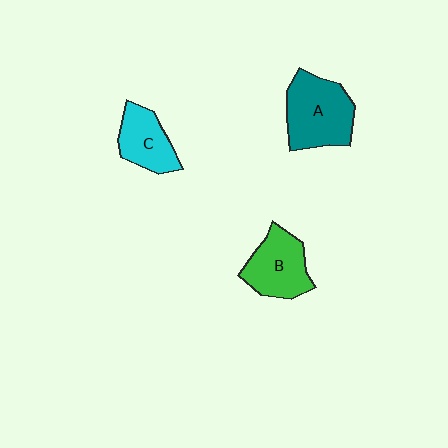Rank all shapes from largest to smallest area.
From largest to smallest: A (teal), B (green), C (cyan).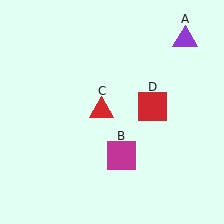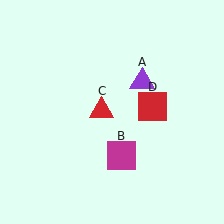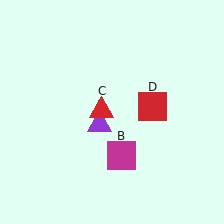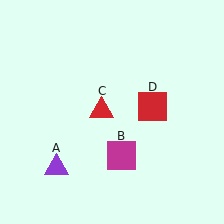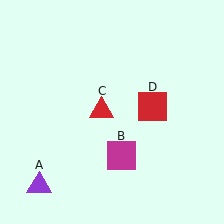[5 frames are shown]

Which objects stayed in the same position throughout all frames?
Magenta square (object B) and red triangle (object C) and red square (object D) remained stationary.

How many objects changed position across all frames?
1 object changed position: purple triangle (object A).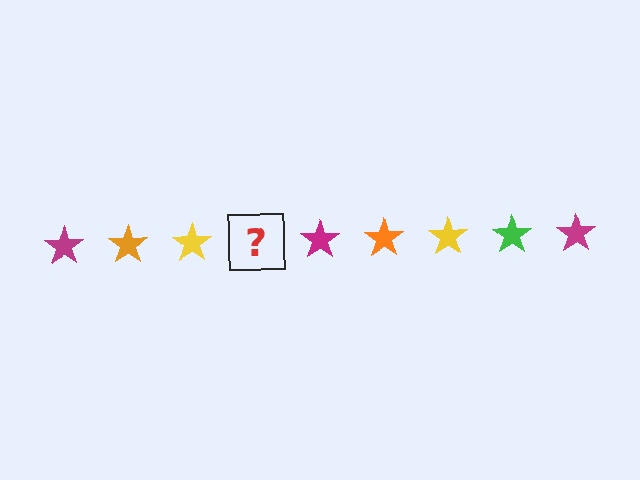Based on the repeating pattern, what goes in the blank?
The blank should be a green star.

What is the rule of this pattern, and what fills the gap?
The rule is that the pattern cycles through magenta, orange, yellow, green stars. The gap should be filled with a green star.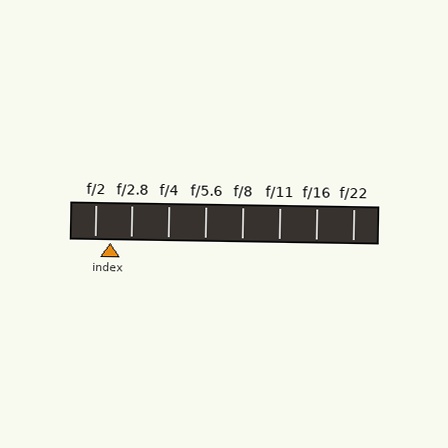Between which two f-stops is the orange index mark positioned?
The index mark is between f/2 and f/2.8.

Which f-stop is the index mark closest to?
The index mark is closest to f/2.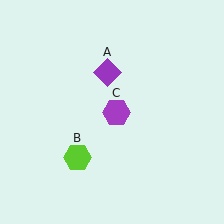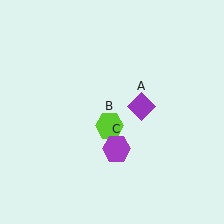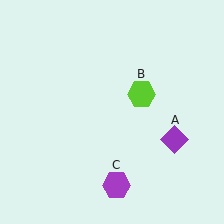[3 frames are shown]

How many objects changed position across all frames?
3 objects changed position: purple diamond (object A), lime hexagon (object B), purple hexagon (object C).